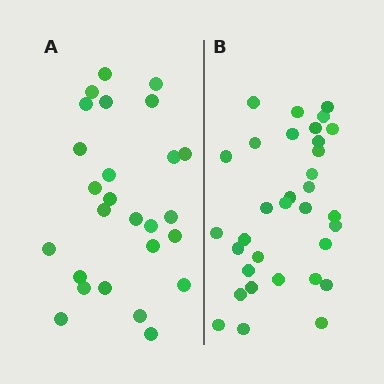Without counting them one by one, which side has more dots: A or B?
Region B (the right region) has more dots.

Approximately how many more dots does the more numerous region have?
Region B has roughly 8 or so more dots than region A.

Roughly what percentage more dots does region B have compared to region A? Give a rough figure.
About 25% more.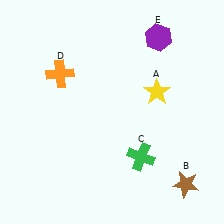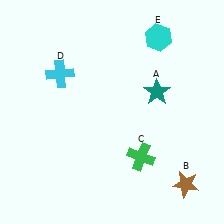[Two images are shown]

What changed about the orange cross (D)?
In Image 1, D is orange. In Image 2, it changed to cyan.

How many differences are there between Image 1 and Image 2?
There are 3 differences between the two images.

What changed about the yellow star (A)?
In Image 1, A is yellow. In Image 2, it changed to teal.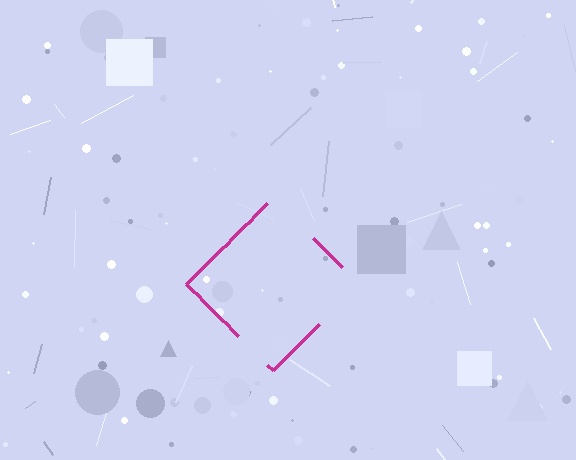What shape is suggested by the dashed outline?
The dashed outline suggests a diamond.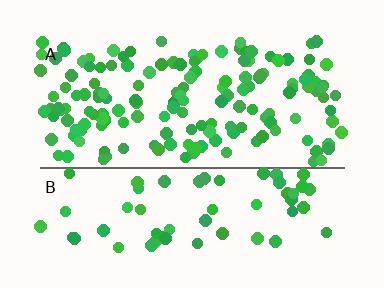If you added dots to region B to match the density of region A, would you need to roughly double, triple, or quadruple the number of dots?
Approximately double.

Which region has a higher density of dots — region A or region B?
A (the top).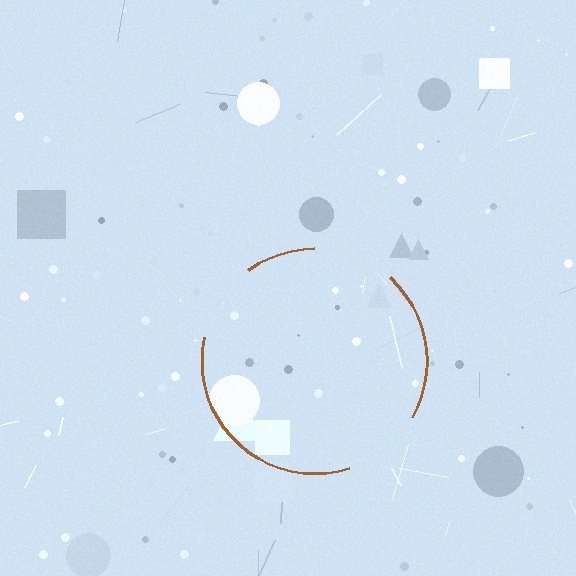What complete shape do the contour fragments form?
The contour fragments form a circle.